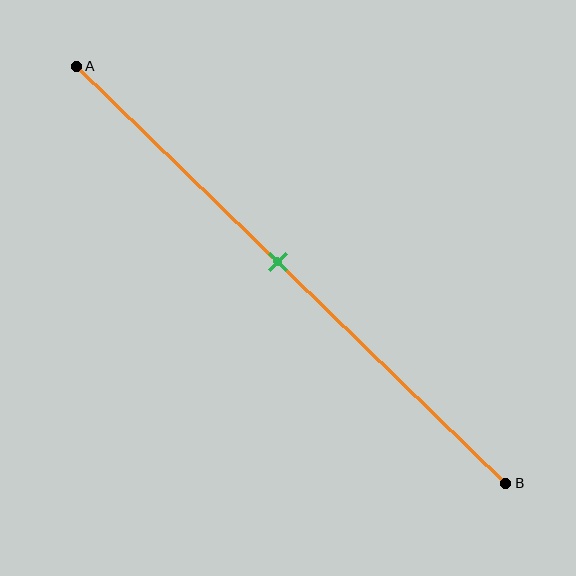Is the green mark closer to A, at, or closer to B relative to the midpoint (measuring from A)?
The green mark is closer to point A than the midpoint of segment AB.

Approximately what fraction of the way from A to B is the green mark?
The green mark is approximately 45% of the way from A to B.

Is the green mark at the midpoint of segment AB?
No, the mark is at about 45% from A, not at the 50% midpoint.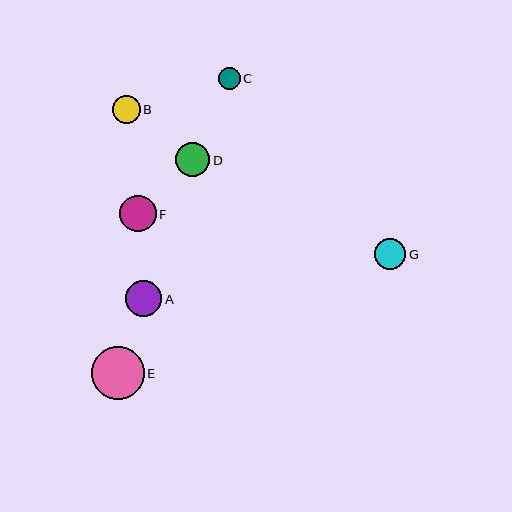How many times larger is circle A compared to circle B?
Circle A is approximately 1.3 times the size of circle B.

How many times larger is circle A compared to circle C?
Circle A is approximately 1.6 times the size of circle C.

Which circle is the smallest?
Circle C is the smallest with a size of approximately 22 pixels.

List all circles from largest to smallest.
From largest to smallest: E, F, A, D, G, B, C.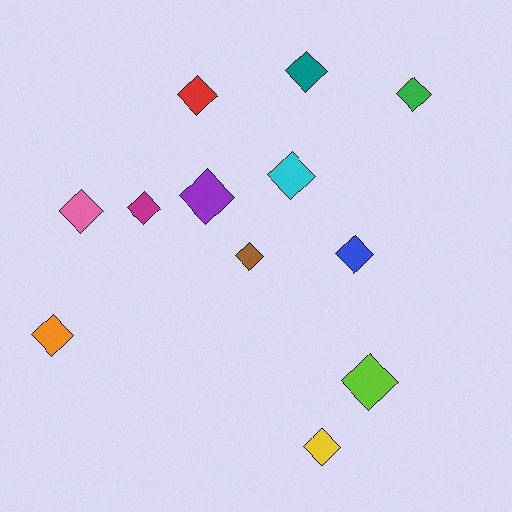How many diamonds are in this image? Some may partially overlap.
There are 12 diamonds.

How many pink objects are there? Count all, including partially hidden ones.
There is 1 pink object.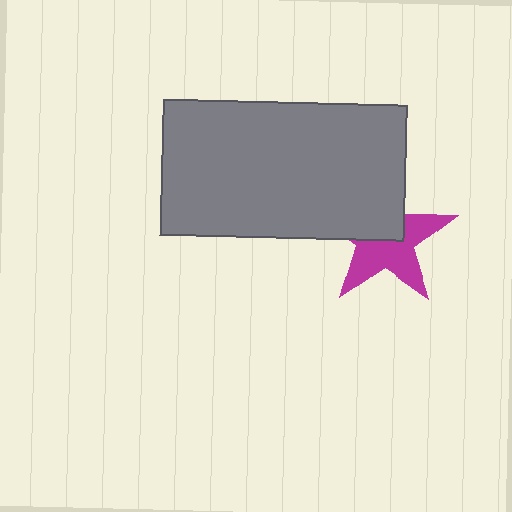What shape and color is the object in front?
The object in front is a gray rectangle.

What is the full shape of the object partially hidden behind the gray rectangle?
The partially hidden object is a magenta star.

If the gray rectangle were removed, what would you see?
You would see the complete magenta star.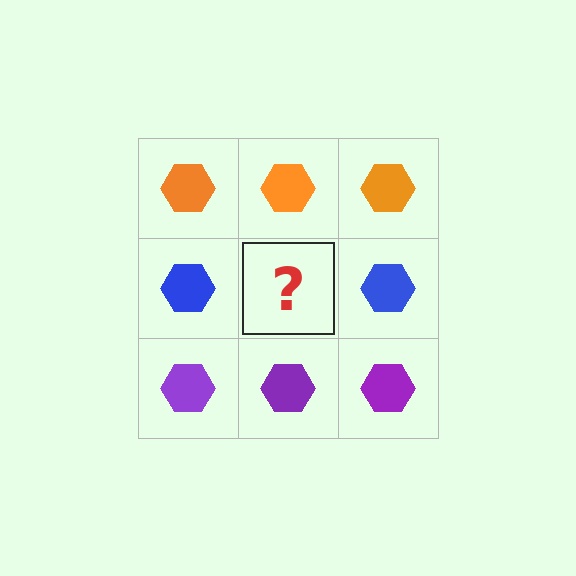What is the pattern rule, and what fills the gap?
The rule is that each row has a consistent color. The gap should be filled with a blue hexagon.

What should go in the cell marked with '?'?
The missing cell should contain a blue hexagon.